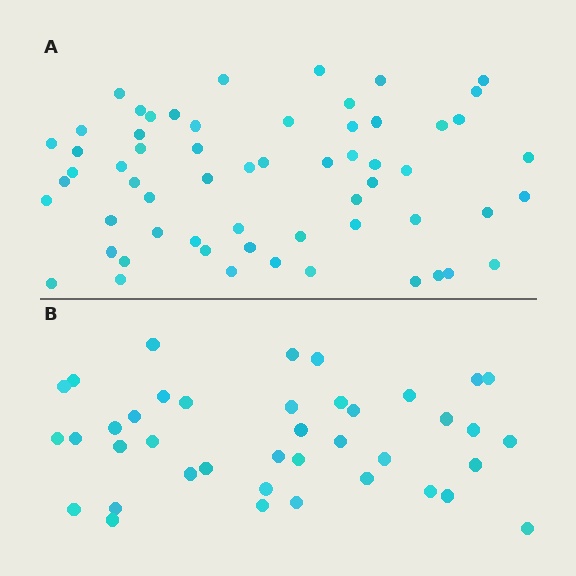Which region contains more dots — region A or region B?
Region A (the top region) has more dots.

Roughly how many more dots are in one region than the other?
Region A has approximately 20 more dots than region B.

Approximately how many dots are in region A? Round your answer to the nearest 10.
About 60 dots.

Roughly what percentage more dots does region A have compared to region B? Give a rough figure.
About 50% more.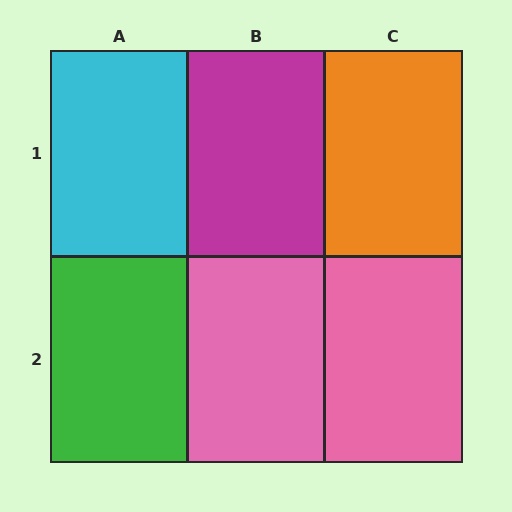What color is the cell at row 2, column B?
Pink.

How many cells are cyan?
1 cell is cyan.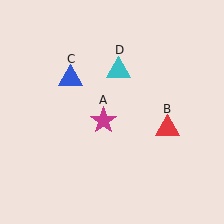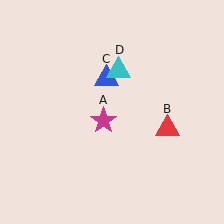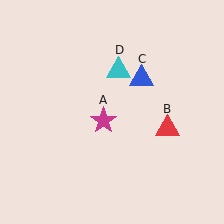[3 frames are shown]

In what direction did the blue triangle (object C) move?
The blue triangle (object C) moved right.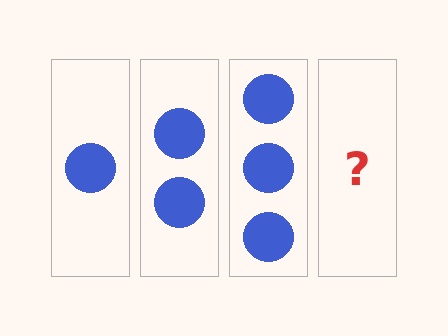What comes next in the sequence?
The next element should be 4 circles.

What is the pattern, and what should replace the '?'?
The pattern is that each step adds one more circle. The '?' should be 4 circles.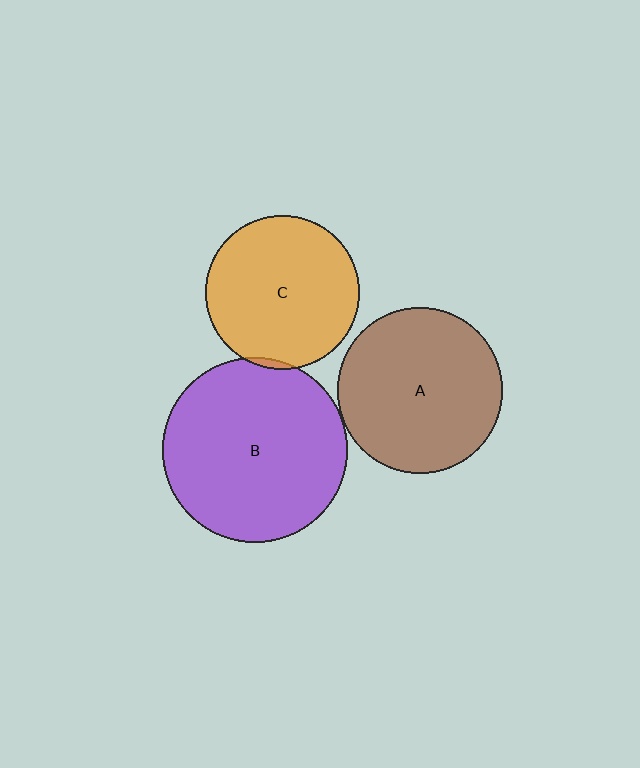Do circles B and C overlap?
Yes.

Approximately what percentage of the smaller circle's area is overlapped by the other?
Approximately 5%.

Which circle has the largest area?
Circle B (purple).